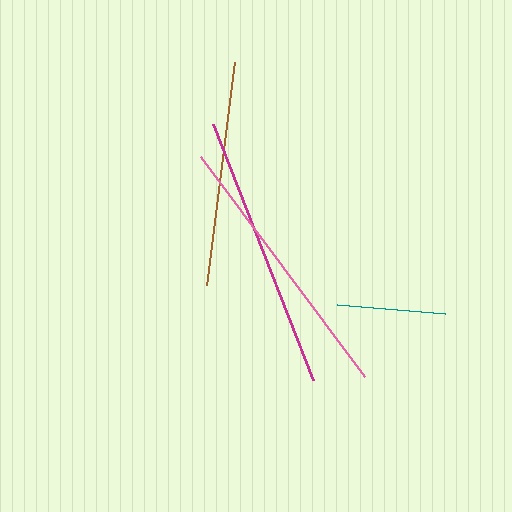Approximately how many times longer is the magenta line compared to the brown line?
The magenta line is approximately 1.2 times the length of the brown line.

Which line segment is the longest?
The pink line is the longest at approximately 275 pixels.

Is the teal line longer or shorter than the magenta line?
The magenta line is longer than the teal line.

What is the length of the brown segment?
The brown segment is approximately 224 pixels long.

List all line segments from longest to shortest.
From longest to shortest: pink, magenta, brown, teal.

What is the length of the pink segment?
The pink segment is approximately 275 pixels long.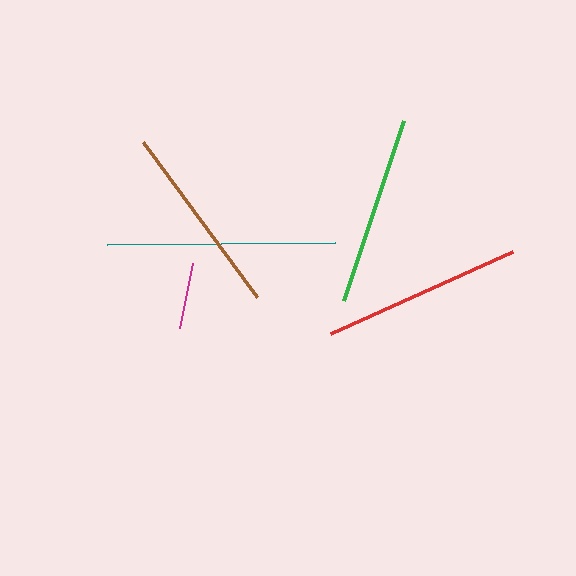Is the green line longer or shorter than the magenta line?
The green line is longer than the magenta line.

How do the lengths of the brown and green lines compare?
The brown and green lines are approximately the same length.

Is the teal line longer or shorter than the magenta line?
The teal line is longer than the magenta line.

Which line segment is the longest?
The teal line is the longest at approximately 228 pixels.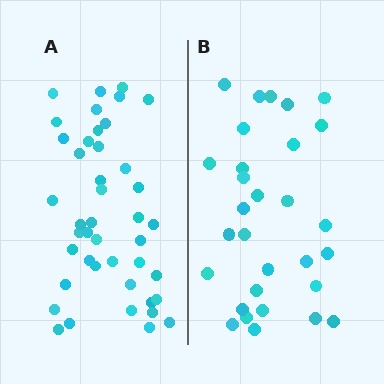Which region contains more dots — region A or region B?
Region A (the left region) has more dots.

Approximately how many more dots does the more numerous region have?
Region A has approximately 15 more dots than region B.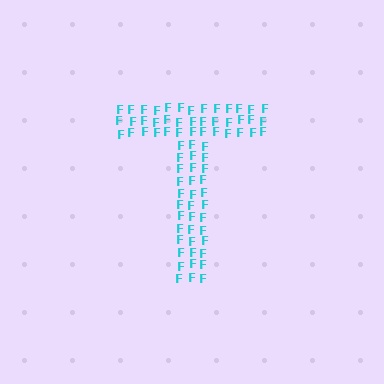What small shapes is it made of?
It is made of small letter F's.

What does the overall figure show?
The overall figure shows the letter T.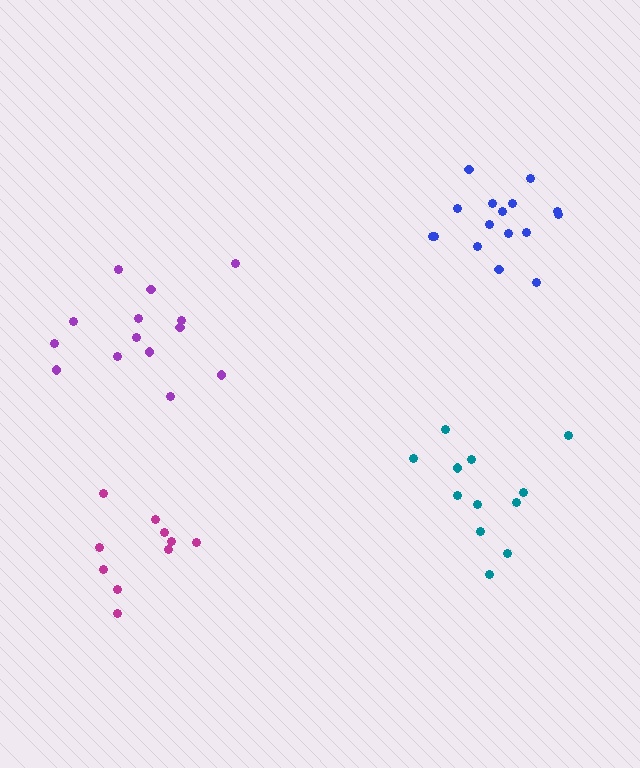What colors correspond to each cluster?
The clusters are colored: blue, teal, magenta, purple.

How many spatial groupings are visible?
There are 4 spatial groupings.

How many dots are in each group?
Group 1: 16 dots, Group 2: 12 dots, Group 3: 10 dots, Group 4: 14 dots (52 total).